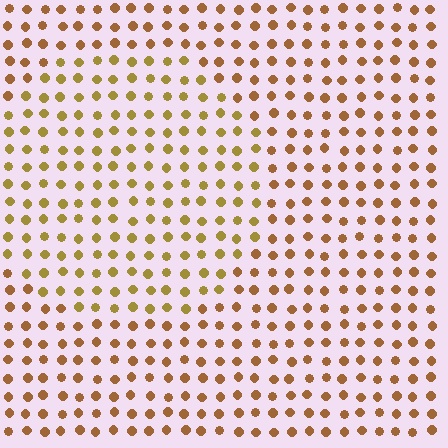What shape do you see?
I see a circle.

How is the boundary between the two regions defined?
The boundary is defined purely by a slight shift in hue (about 24 degrees). Spacing, size, and orientation are identical on both sides.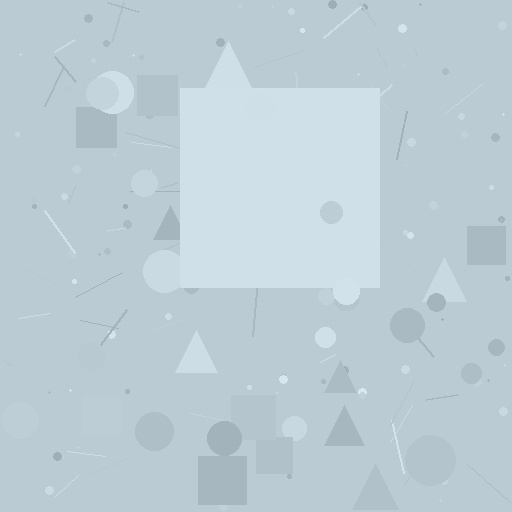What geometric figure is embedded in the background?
A square is embedded in the background.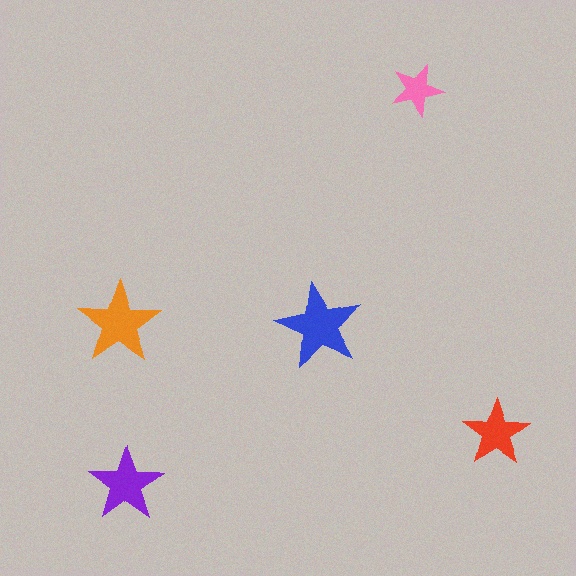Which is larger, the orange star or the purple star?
The orange one.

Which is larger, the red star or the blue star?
The blue one.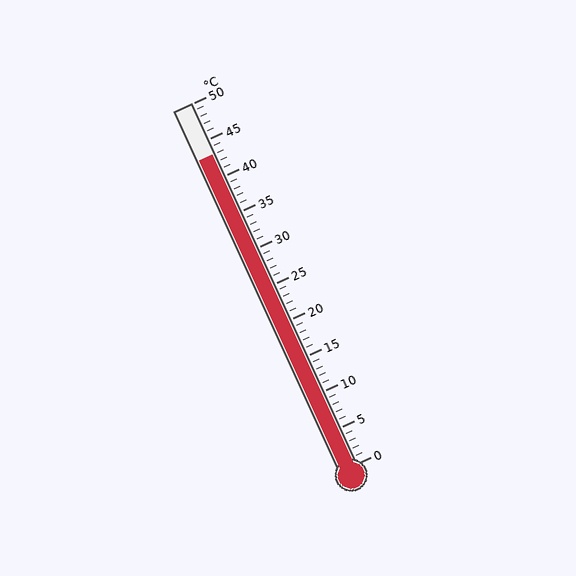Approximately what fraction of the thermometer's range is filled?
The thermometer is filled to approximately 85% of its range.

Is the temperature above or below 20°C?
The temperature is above 20°C.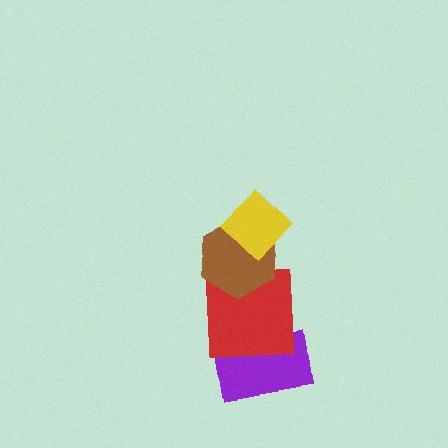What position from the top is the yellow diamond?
The yellow diamond is 1st from the top.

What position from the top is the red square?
The red square is 3rd from the top.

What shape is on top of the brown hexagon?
The yellow diamond is on top of the brown hexagon.